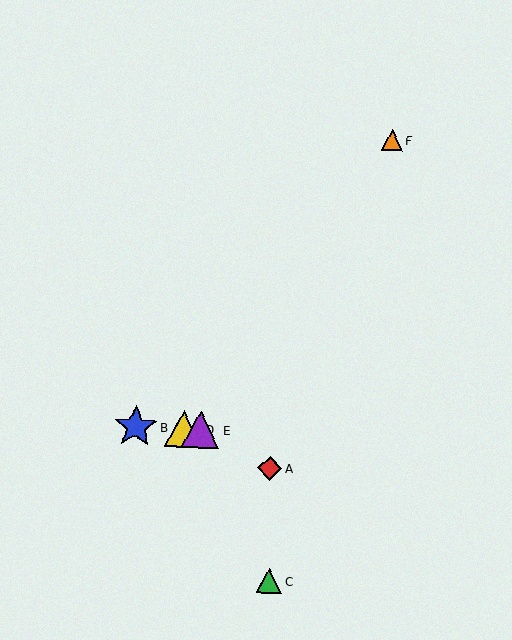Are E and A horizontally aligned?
No, E is at y≈430 and A is at y≈468.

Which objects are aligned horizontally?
Objects B, D, E are aligned horizontally.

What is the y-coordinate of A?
Object A is at y≈468.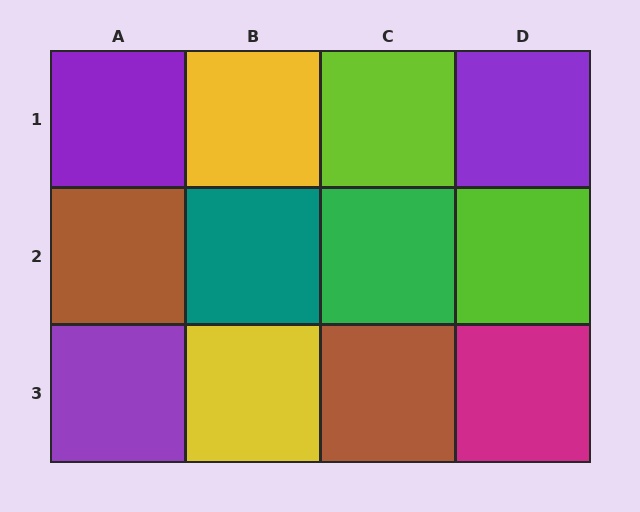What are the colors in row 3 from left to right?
Purple, yellow, brown, magenta.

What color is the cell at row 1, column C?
Lime.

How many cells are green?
1 cell is green.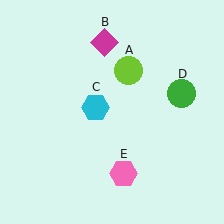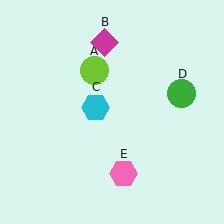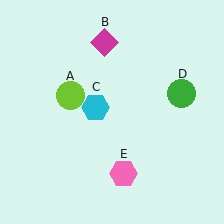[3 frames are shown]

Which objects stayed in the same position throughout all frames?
Magenta diamond (object B) and cyan hexagon (object C) and green circle (object D) and pink hexagon (object E) remained stationary.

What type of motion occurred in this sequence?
The lime circle (object A) rotated counterclockwise around the center of the scene.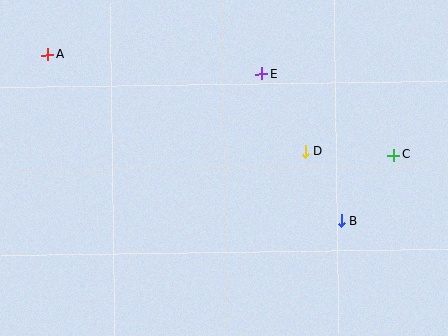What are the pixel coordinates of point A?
Point A is at (48, 55).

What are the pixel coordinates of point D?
Point D is at (305, 151).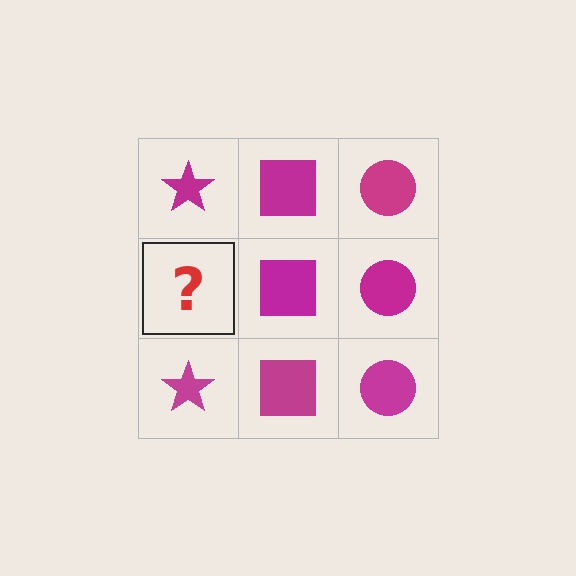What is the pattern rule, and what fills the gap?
The rule is that each column has a consistent shape. The gap should be filled with a magenta star.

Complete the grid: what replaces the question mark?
The question mark should be replaced with a magenta star.